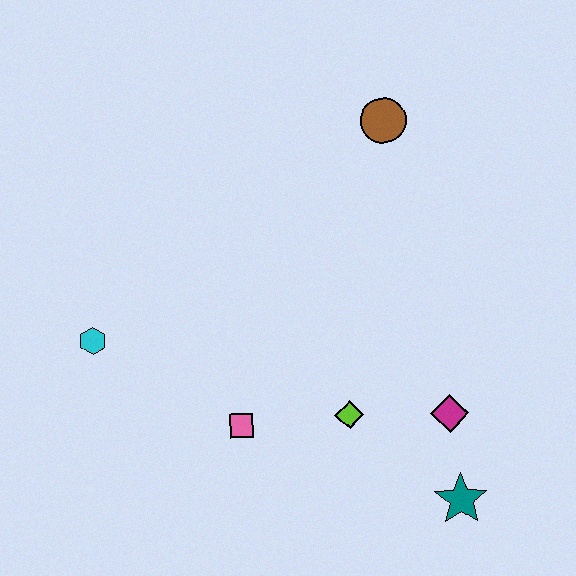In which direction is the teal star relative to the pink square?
The teal star is to the right of the pink square.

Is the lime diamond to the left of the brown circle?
Yes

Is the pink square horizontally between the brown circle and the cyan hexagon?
Yes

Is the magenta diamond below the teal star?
No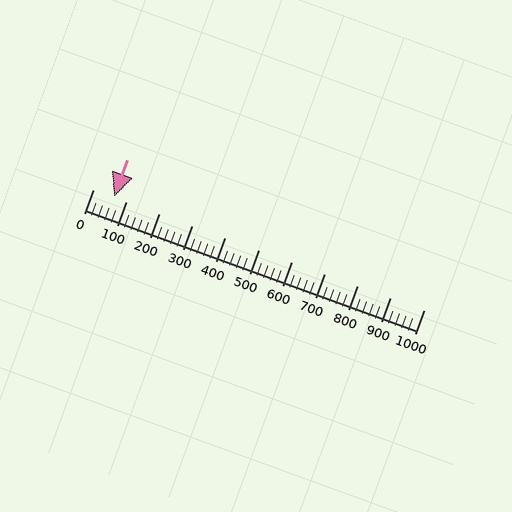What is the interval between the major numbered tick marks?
The major tick marks are spaced 100 units apart.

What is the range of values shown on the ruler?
The ruler shows values from 0 to 1000.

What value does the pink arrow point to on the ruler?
The pink arrow points to approximately 64.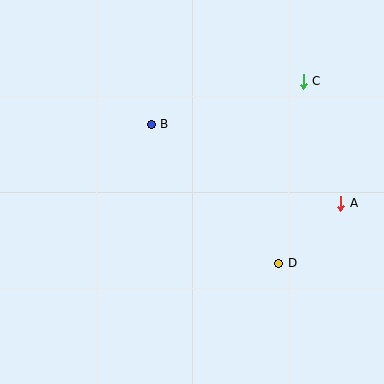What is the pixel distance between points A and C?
The distance between A and C is 128 pixels.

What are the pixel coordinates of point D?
Point D is at (279, 263).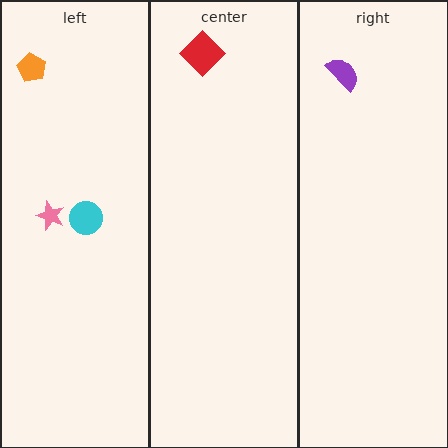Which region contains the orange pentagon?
The left region.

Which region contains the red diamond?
The center region.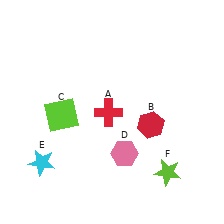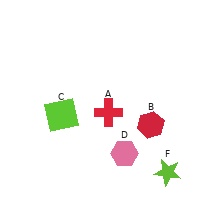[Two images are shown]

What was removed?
The cyan star (E) was removed in Image 2.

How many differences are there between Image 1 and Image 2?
There is 1 difference between the two images.